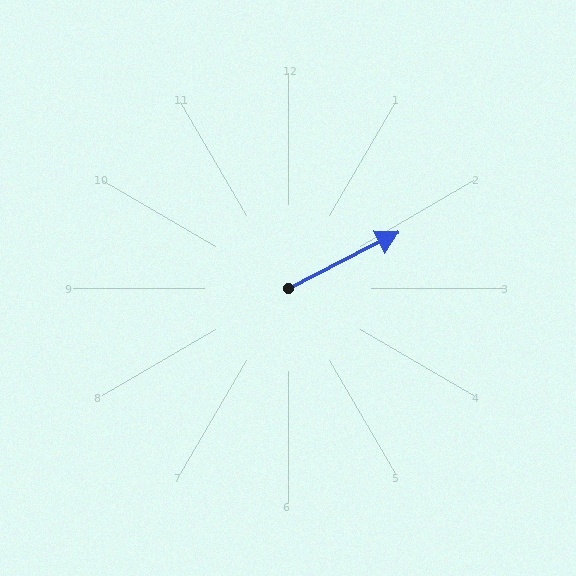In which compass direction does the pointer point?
Northeast.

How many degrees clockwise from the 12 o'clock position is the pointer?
Approximately 63 degrees.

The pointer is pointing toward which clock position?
Roughly 2 o'clock.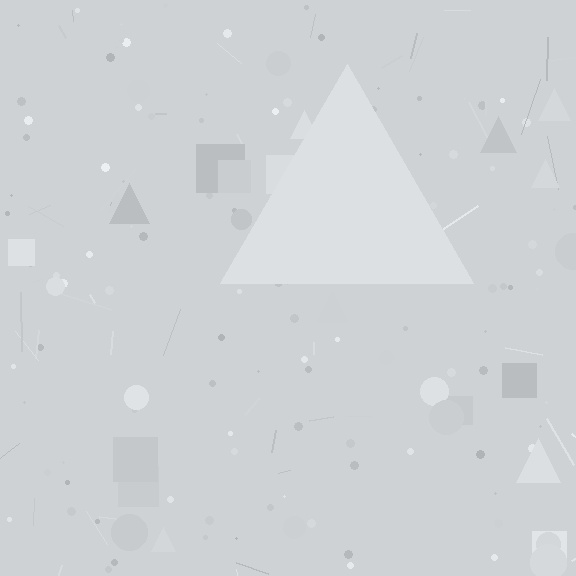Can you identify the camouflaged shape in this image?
The camouflaged shape is a triangle.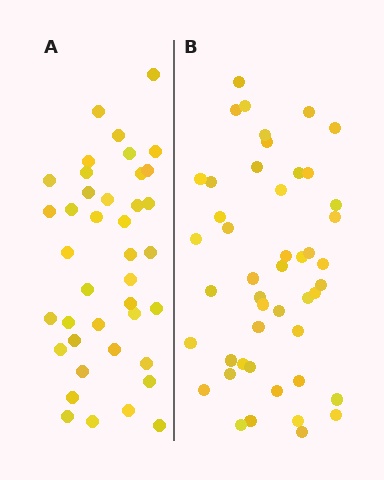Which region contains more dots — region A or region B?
Region B (the right region) has more dots.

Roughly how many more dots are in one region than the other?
Region B has roughly 8 or so more dots than region A.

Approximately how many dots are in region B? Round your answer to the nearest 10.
About 50 dots. (The exact count is 47, which rounds to 50.)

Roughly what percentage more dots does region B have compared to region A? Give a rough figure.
About 20% more.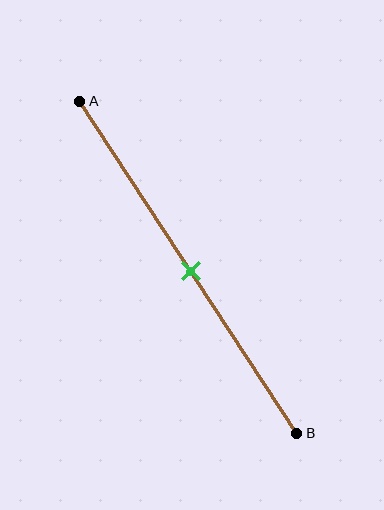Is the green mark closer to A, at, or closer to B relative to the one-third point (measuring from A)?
The green mark is closer to point B than the one-third point of segment AB.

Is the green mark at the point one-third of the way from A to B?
No, the mark is at about 50% from A, not at the 33% one-third point.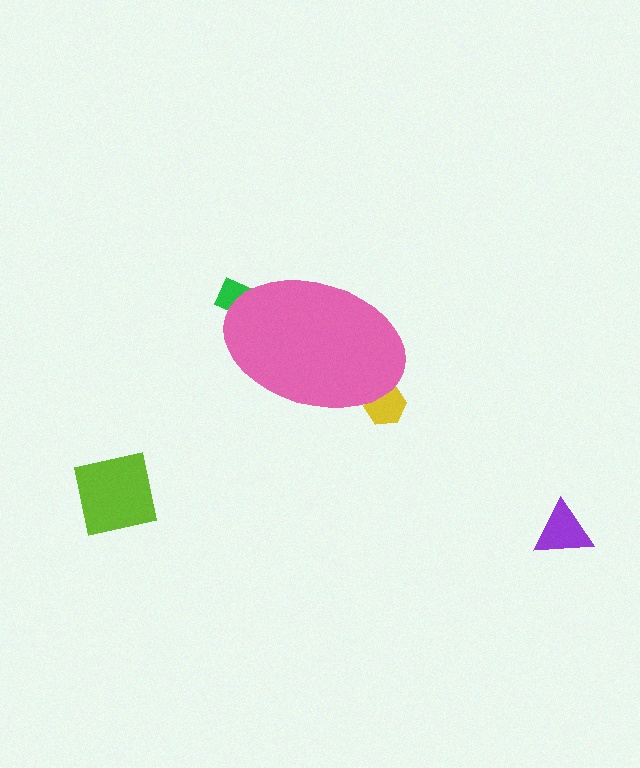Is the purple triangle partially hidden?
No, the purple triangle is fully visible.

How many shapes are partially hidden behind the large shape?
2 shapes are partially hidden.